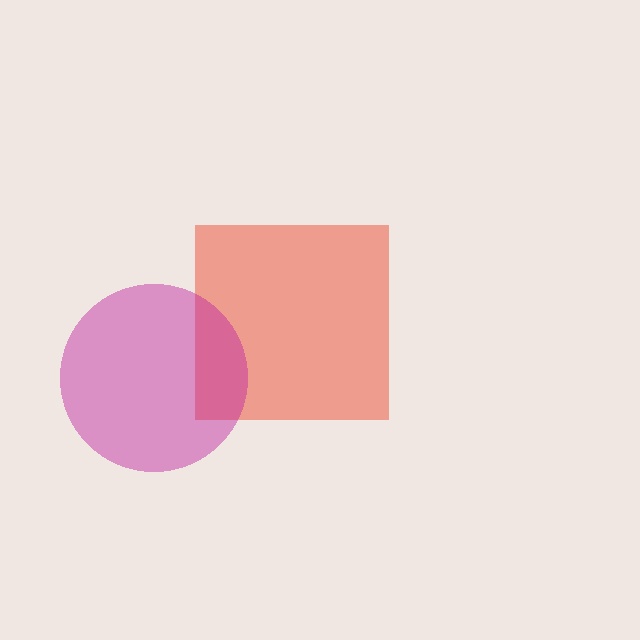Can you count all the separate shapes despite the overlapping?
Yes, there are 2 separate shapes.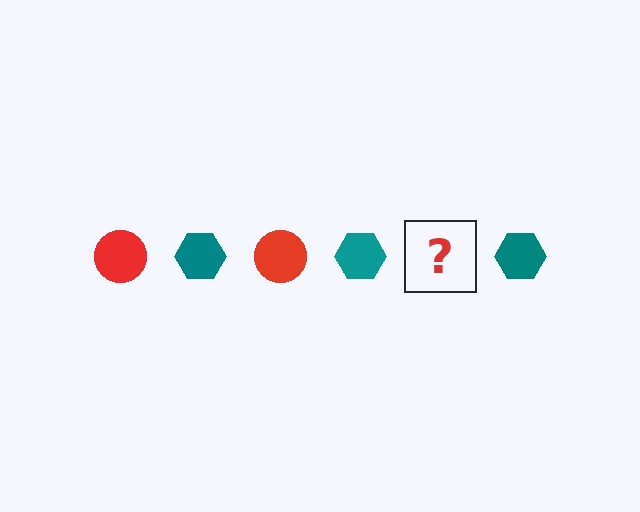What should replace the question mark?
The question mark should be replaced with a red circle.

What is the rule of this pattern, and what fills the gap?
The rule is that the pattern alternates between red circle and teal hexagon. The gap should be filled with a red circle.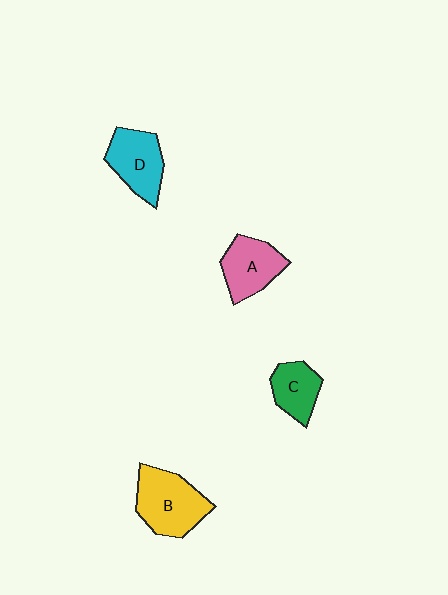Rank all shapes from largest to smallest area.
From largest to smallest: B (yellow), D (cyan), A (pink), C (green).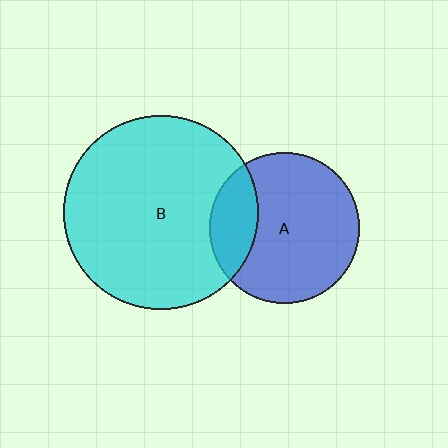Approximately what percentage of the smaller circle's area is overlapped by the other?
Approximately 20%.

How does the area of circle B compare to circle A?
Approximately 1.7 times.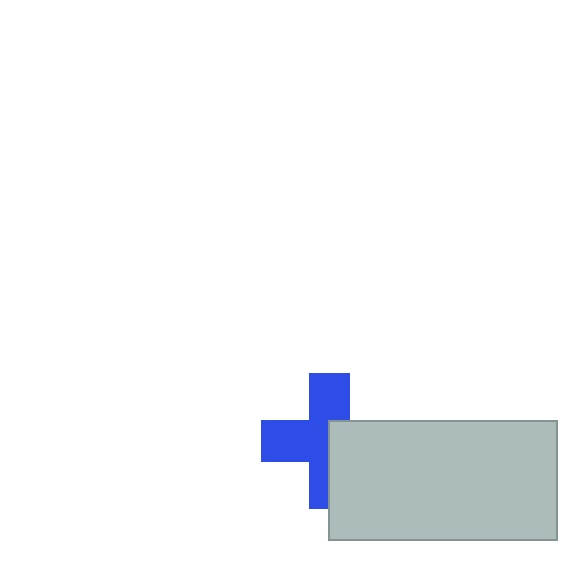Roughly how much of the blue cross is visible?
About half of it is visible (roughly 58%).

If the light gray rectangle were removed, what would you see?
You would see the complete blue cross.